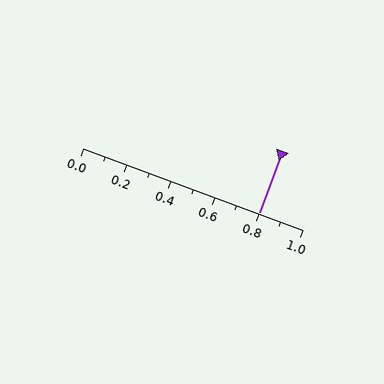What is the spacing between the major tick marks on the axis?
The major ticks are spaced 0.2 apart.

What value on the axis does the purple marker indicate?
The marker indicates approximately 0.8.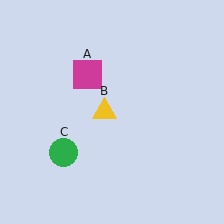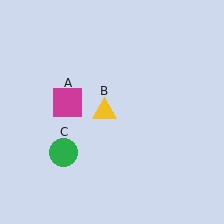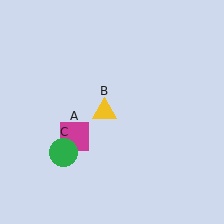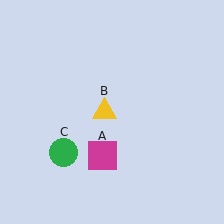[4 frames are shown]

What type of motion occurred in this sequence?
The magenta square (object A) rotated counterclockwise around the center of the scene.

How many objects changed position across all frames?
1 object changed position: magenta square (object A).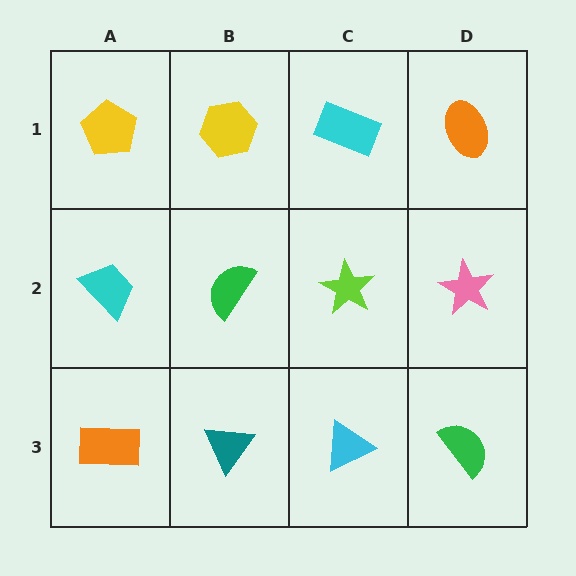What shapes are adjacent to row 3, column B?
A green semicircle (row 2, column B), an orange rectangle (row 3, column A), a cyan triangle (row 3, column C).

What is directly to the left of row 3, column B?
An orange rectangle.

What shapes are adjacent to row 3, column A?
A cyan trapezoid (row 2, column A), a teal triangle (row 3, column B).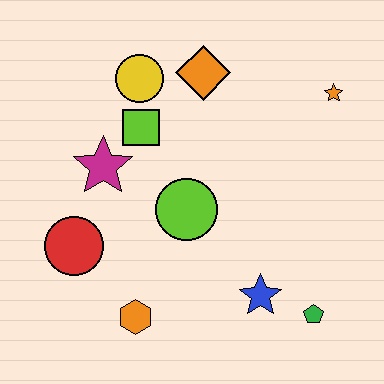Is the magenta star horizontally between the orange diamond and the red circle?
Yes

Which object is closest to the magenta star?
The lime square is closest to the magenta star.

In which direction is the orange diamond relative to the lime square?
The orange diamond is to the right of the lime square.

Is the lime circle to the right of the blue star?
No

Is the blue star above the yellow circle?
No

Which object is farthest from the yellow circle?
The green pentagon is farthest from the yellow circle.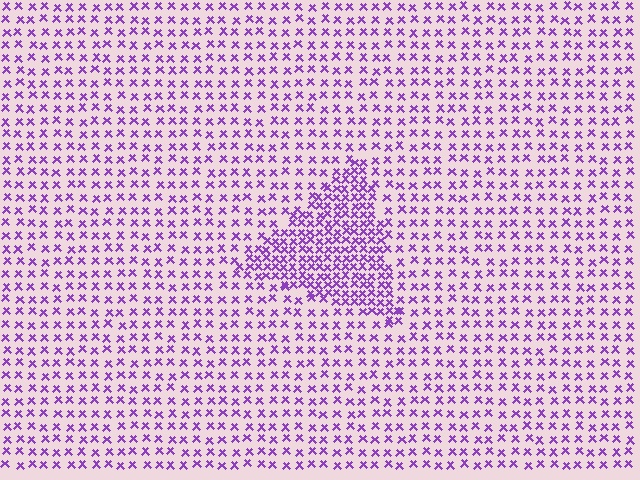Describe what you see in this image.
The image contains small purple elements arranged at two different densities. A triangle-shaped region is visible where the elements are more densely packed than the surrounding area.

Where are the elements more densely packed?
The elements are more densely packed inside the triangle boundary.